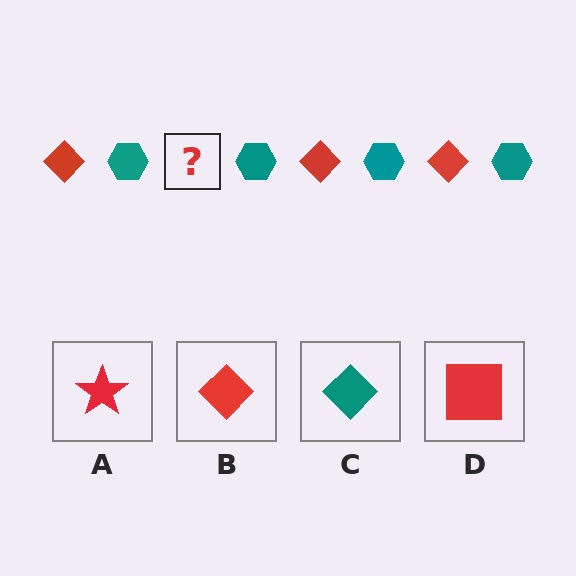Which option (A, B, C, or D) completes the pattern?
B.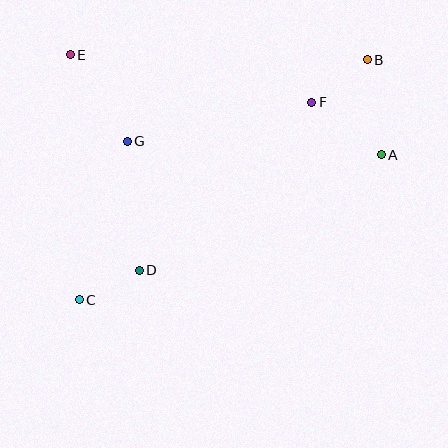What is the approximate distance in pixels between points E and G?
The distance between E and G is approximately 104 pixels.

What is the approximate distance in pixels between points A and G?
The distance between A and G is approximately 254 pixels.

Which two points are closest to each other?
Points C and D are closest to each other.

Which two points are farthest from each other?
Points B and C are farthest from each other.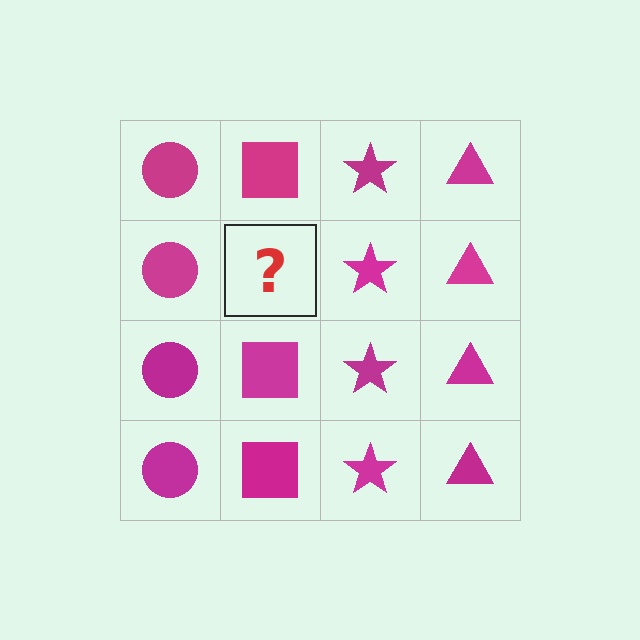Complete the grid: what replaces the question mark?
The question mark should be replaced with a magenta square.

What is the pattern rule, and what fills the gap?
The rule is that each column has a consistent shape. The gap should be filled with a magenta square.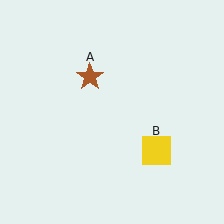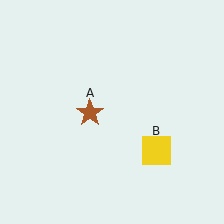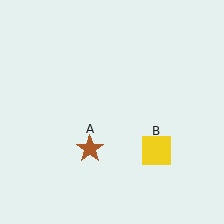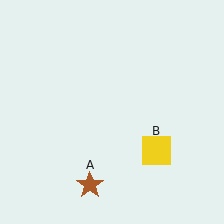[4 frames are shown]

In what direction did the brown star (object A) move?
The brown star (object A) moved down.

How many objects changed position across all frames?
1 object changed position: brown star (object A).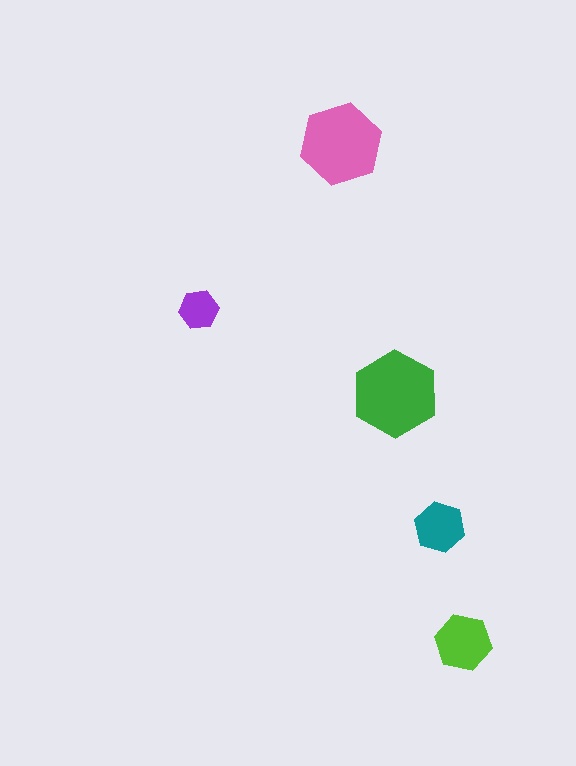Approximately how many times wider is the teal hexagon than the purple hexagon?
About 1.5 times wider.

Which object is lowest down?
The lime hexagon is bottommost.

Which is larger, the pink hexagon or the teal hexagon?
The pink one.